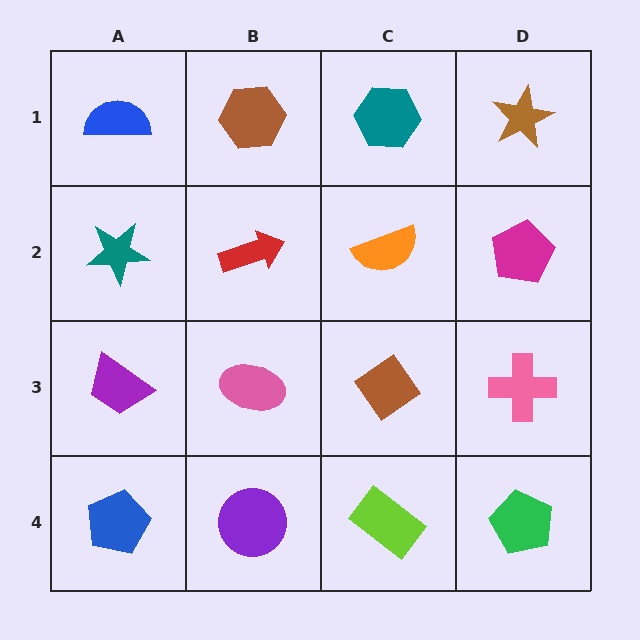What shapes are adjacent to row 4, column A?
A purple trapezoid (row 3, column A), a purple circle (row 4, column B).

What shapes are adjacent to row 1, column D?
A magenta pentagon (row 2, column D), a teal hexagon (row 1, column C).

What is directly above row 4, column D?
A pink cross.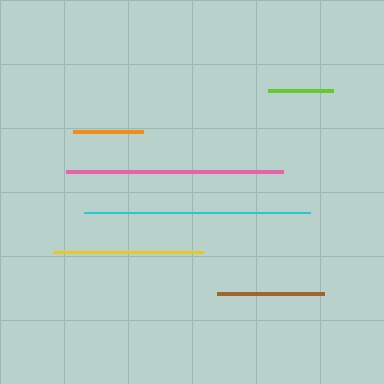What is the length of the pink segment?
The pink segment is approximately 216 pixels long.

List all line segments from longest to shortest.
From longest to shortest: cyan, pink, yellow, brown, orange, lime.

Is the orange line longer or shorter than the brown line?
The brown line is longer than the orange line.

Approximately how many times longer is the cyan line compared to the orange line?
The cyan line is approximately 3.2 times the length of the orange line.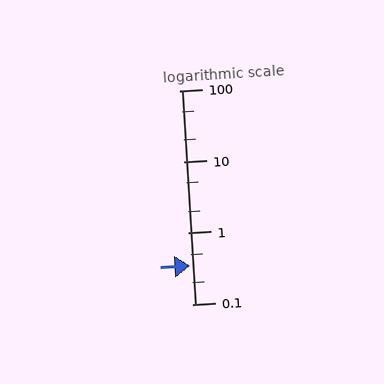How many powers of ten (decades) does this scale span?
The scale spans 3 decades, from 0.1 to 100.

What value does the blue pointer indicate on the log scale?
The pointer indicates approximately 0.35.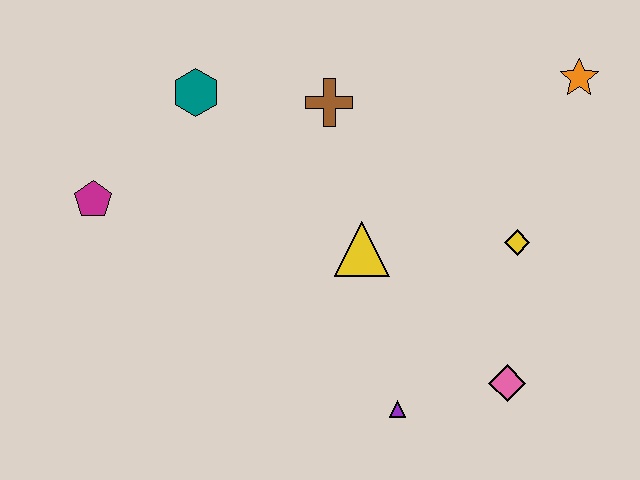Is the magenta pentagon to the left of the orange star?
Yes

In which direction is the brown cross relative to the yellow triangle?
The brown cross is above the yellow triangle.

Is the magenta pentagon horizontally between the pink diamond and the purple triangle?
No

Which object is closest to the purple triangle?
The pink diamond is closest to the purple triangle.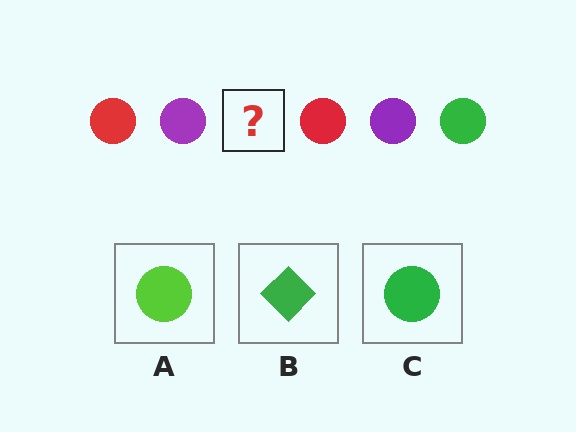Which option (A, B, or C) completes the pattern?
C.